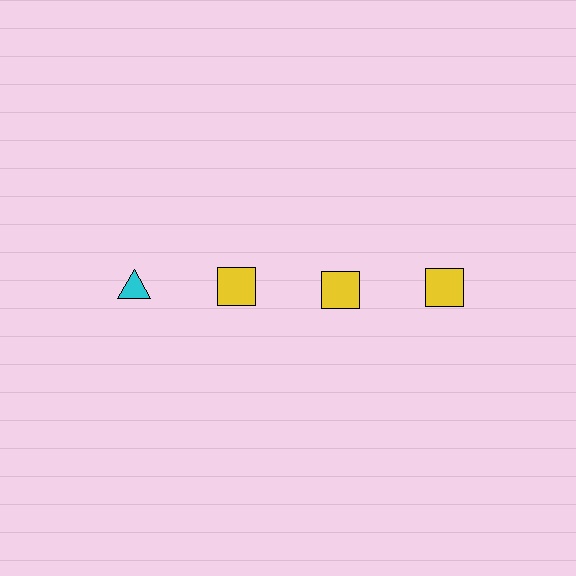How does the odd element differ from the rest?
It differs in both color (cyan instead of yellow) and shape (triangle instead of square).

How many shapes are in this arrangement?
There are 4 shapes arranged in a grid pattern.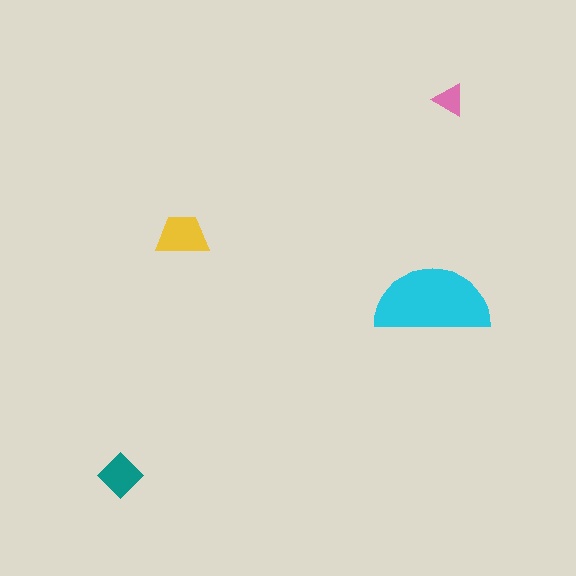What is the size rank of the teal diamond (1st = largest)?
3rd.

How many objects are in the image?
There are 4 objects in the image.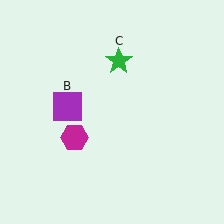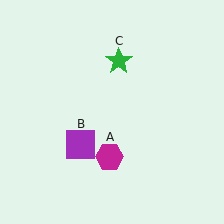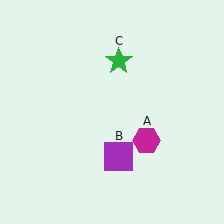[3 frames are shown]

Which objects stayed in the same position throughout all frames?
Green star (object C) remained stationary.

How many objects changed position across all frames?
2 objects changed position: magenta hexagon (object A), purple square (object B).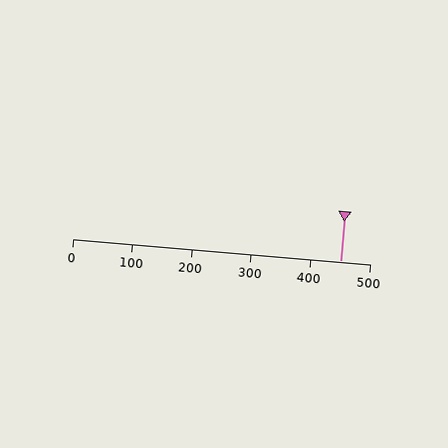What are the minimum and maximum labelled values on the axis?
The axis runs from 0 to 500.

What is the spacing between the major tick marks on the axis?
The major ticks are spaced 100 apart.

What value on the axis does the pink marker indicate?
The marker indicates approximately 450.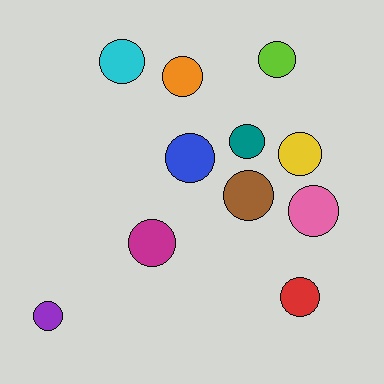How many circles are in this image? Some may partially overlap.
There are 11 circles.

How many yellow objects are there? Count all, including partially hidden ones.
There is 1 yellow object.